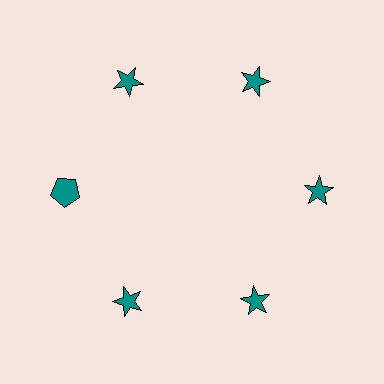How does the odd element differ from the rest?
It has a different shape: pentagon instead of star.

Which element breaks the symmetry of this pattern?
The teal pentagon at roughly the 9 o'clock position breaks the symmetry. All other shapes are teal stars.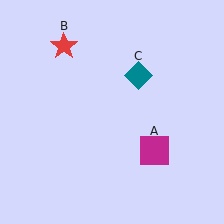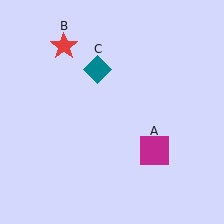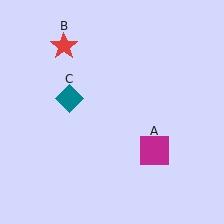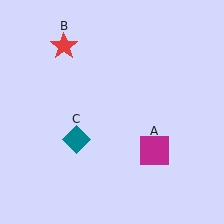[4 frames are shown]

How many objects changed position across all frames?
1 object changed position: teal diamond (object C).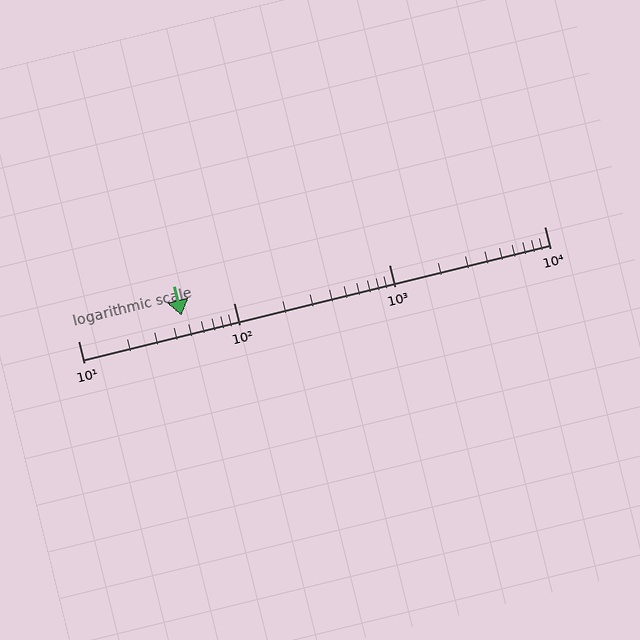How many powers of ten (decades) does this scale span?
The scale spans 3 decades, from 10 to 10000.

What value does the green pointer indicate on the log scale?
The pointer indicates approximately 46.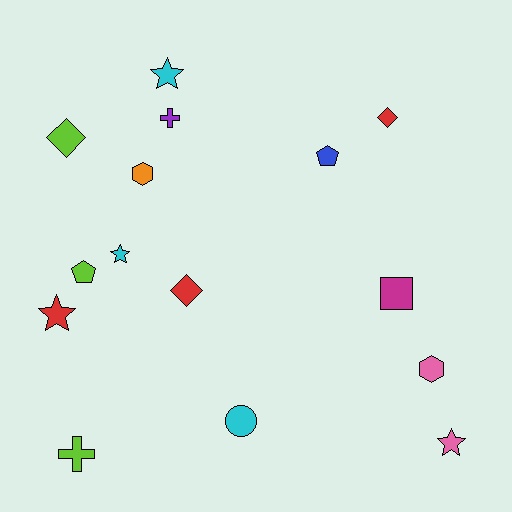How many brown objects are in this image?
There are no brown objects.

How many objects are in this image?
There are 15 objects.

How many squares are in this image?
There is 1 square.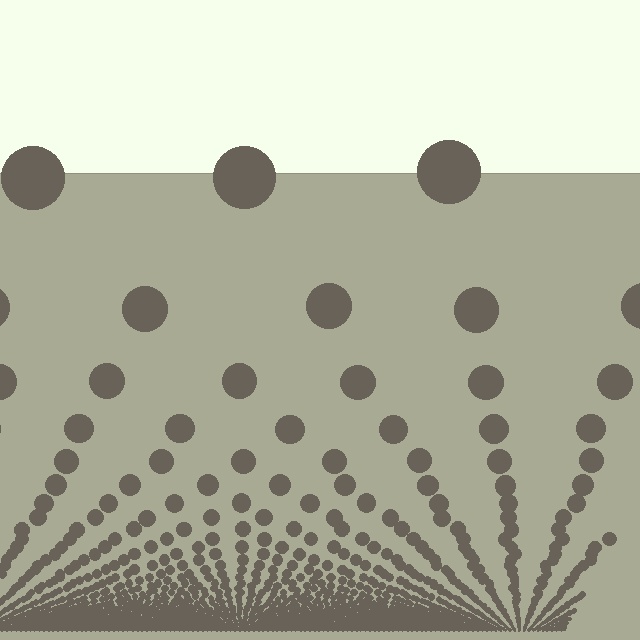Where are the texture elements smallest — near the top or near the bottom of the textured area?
Near the bottom.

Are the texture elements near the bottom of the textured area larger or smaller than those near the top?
Smaller. The gradient is inverted — elements near the bottom are smaller and denser.